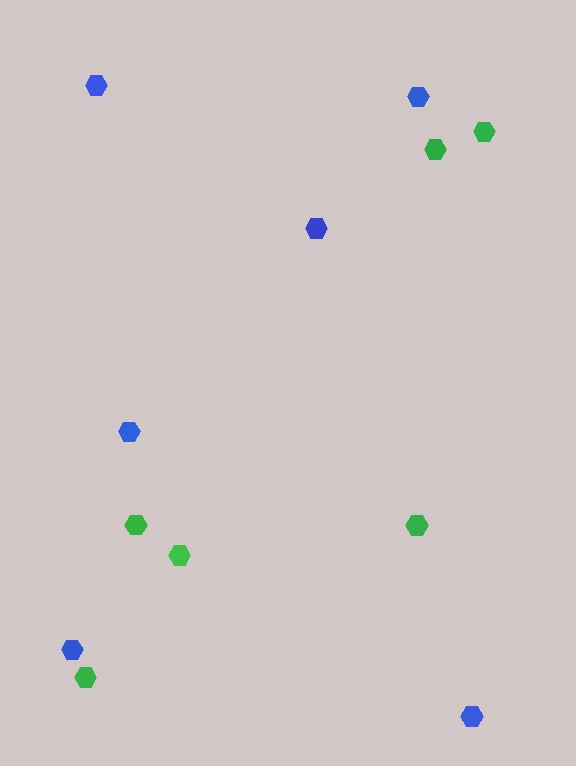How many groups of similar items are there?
There are 2 groups: one group of green hexagons (6) and one group of blue hexagons (6).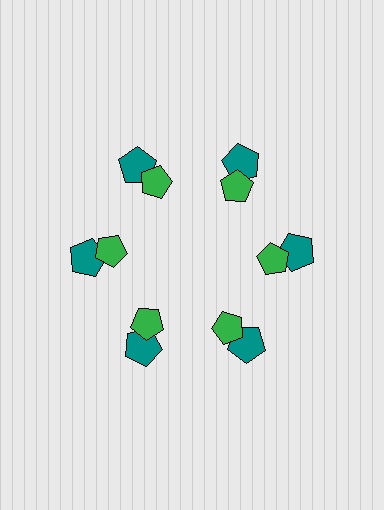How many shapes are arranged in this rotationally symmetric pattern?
There are 12 shapes, arranged in 6 groups of 2.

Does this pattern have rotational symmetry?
Yes, this pattern has 6-fold rotational symmetry. It looks the same after rotating 60 degrees around the center.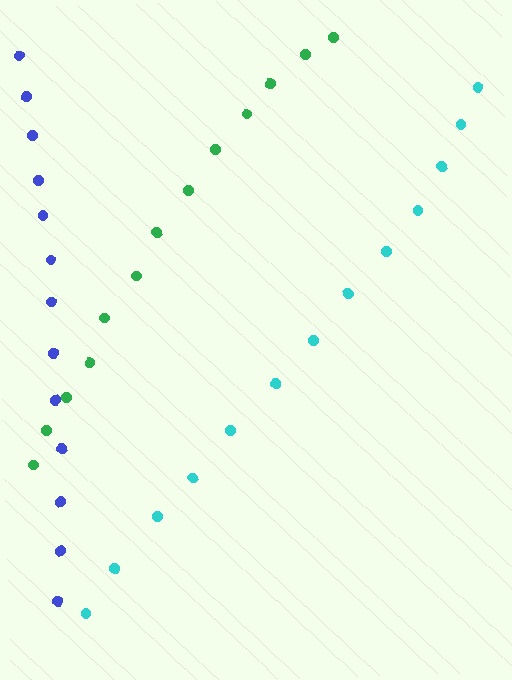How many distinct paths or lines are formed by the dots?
There are 3 distinct paths.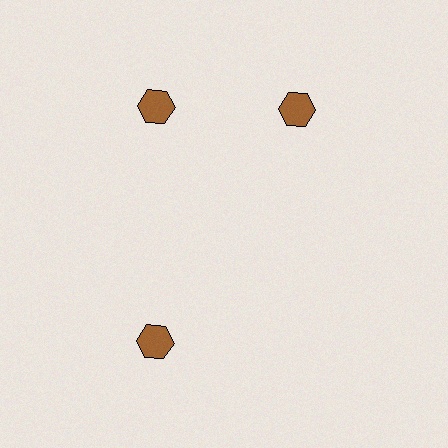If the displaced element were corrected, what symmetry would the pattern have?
It would have 3-fold rotational symmetry — the pattern would map onto itself every 120 degrees.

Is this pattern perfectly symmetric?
No. The 3 brown hexagons are arranged in a ring, but one element near the 3 o'clock position is rotated out of alignment along the ring, breaking the 3-fold rotational symmetry.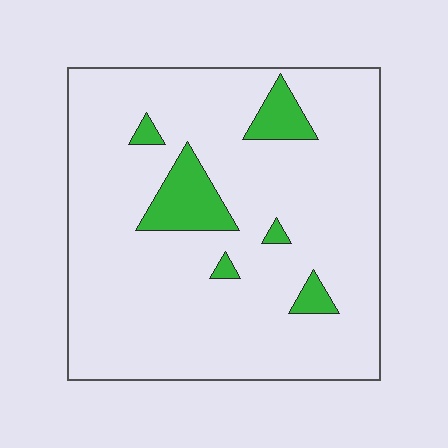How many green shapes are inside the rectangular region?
6.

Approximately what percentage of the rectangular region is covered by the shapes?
Approximately 10%.